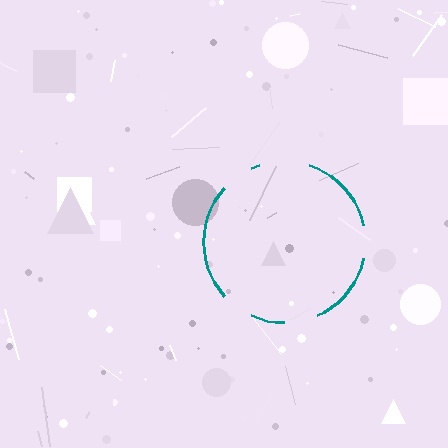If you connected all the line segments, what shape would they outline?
They would outline a circle.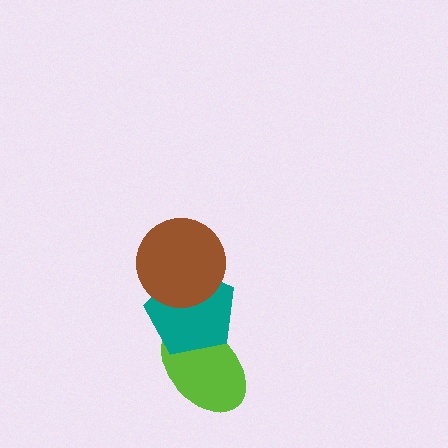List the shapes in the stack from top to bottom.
From top to bottom: the brown circle, the teal pentagon, the lime ellipse.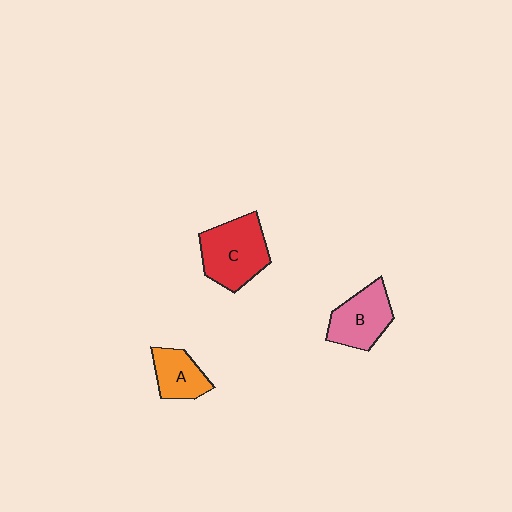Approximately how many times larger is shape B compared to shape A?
Approximately 1.3 times.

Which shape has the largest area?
Shape C (red).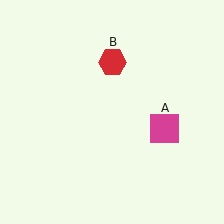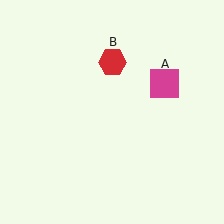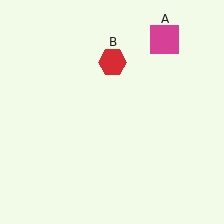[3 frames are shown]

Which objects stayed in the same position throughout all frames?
Red hexagon (object B) remained stationary.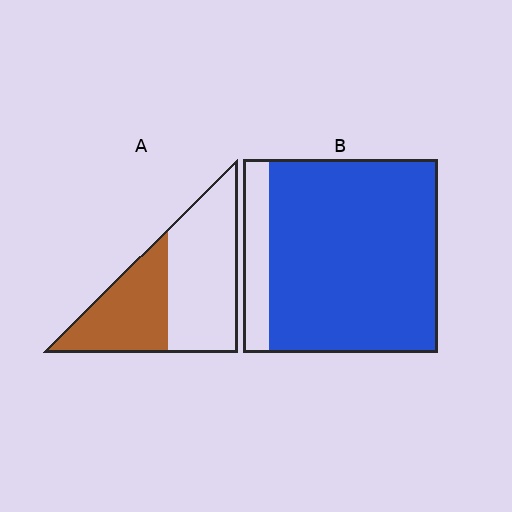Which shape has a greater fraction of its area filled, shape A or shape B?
Shape B.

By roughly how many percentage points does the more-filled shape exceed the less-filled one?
By roughly 45 percentage points (B over A).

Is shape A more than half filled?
No.